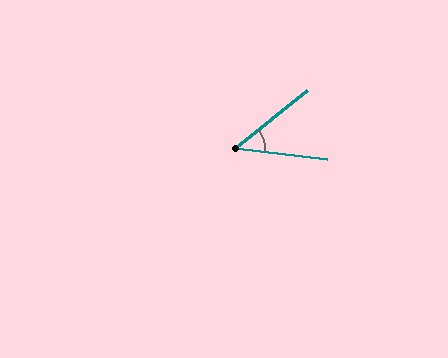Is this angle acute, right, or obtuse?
It is acute.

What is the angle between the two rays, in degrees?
Approximately 46 degrees.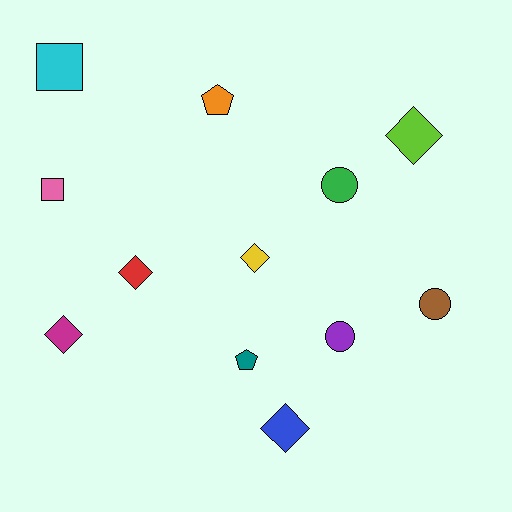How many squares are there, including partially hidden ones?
There are 2 squares.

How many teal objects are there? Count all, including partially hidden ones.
There is 1 teal object.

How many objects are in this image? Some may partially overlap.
There are 12 objects.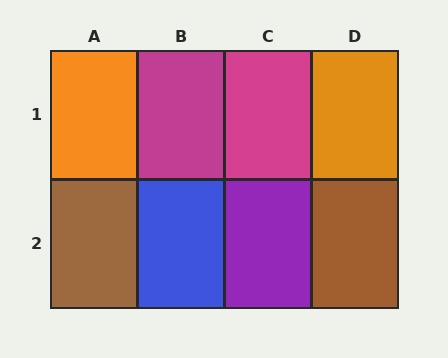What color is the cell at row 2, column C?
Purple.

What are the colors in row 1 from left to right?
Orange, magenta, magenta, orange.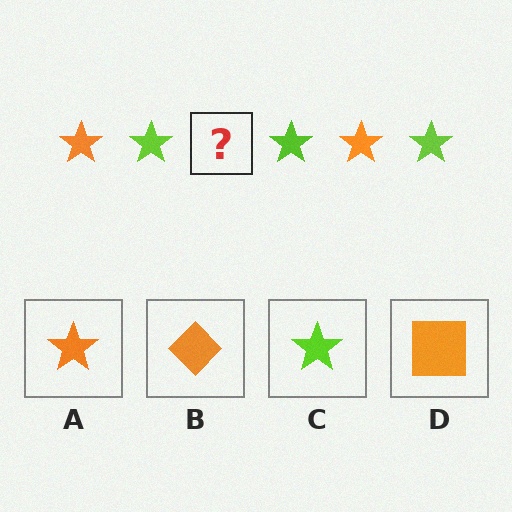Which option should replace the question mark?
Option A.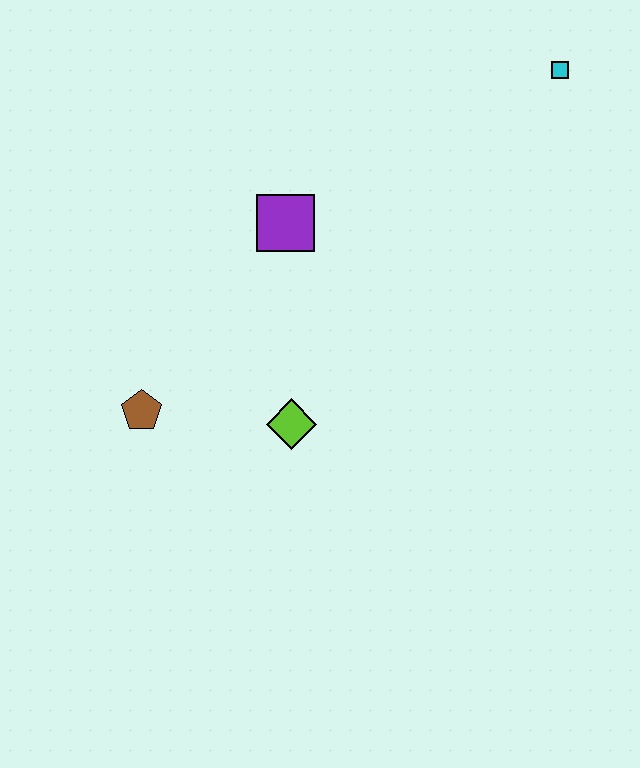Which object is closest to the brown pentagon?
The lime diamond is closest to the brown pentagon.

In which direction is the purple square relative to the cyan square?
The purple square is to the left of the cyan square.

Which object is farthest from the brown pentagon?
The cyan square is farthest from the brown pentagon.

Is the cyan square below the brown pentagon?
No